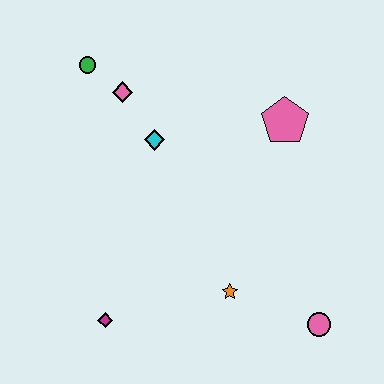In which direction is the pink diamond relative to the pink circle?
The pink diamond is above the pink circle.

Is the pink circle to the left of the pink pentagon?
No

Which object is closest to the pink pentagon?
The cyan diamond is closest to the pink pentagon.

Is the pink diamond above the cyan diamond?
Yes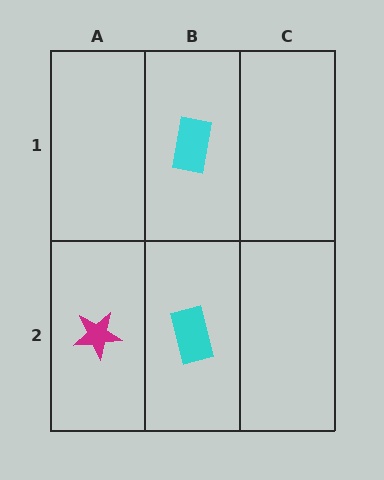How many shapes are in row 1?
1 shape.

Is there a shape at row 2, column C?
No, that cell is empty.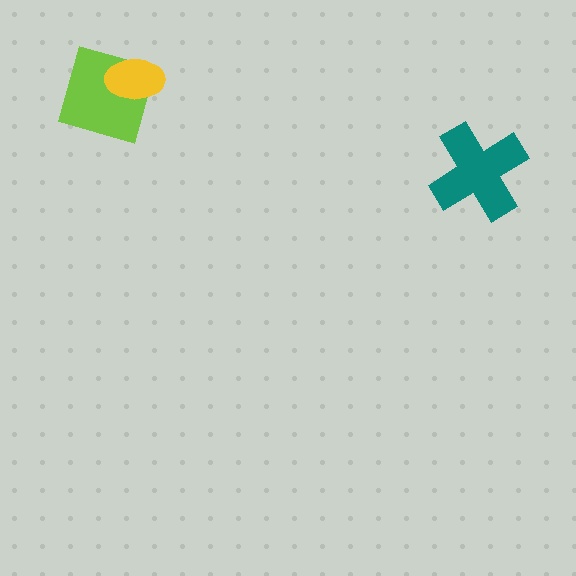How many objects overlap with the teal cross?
0 objects overlap with the teal cross.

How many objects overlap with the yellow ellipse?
1 object overlaps with the yellow ellipse.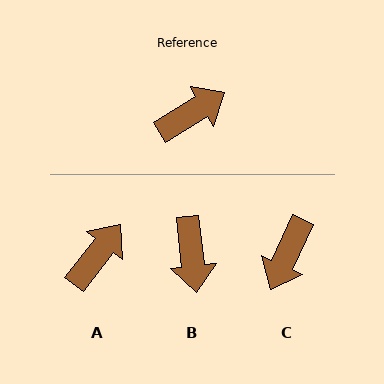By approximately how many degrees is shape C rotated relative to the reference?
Approximately 146 degrees clockwise.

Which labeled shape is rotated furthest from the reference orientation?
C, about 146 degrees away.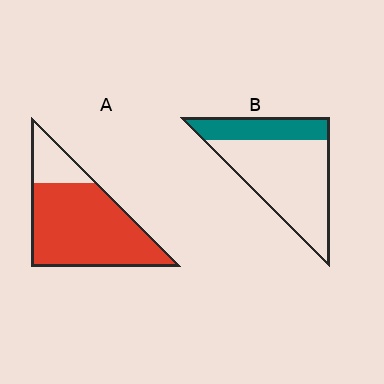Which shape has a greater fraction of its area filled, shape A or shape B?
Shape A.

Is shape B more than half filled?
No.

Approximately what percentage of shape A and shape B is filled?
A is approximately 80% and B is approximately 30%.